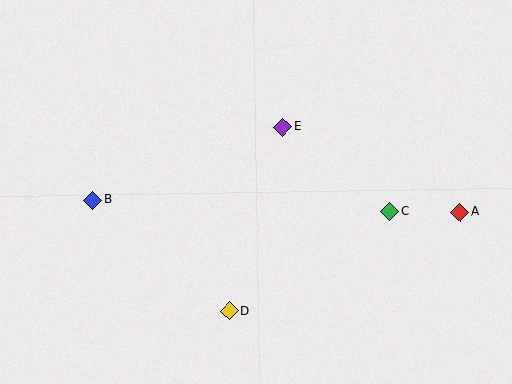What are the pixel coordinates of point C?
Point C is at (390, 211).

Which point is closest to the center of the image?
Point E at (282, 127) is closest to the center.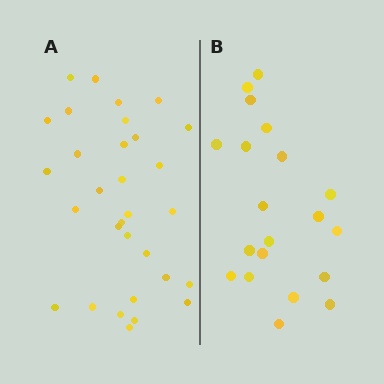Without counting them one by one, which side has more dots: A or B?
Region A (the left region) has more dots.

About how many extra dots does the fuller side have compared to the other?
Region A has roughly 12 or so more dots than region B.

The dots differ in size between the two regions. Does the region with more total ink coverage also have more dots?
No. Region B has more total ink coverage because its dots are larger, but region A actually contains more individual dots. Total area can be misleading — the number of items is what matters here.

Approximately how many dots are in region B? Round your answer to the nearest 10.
About 20 dots.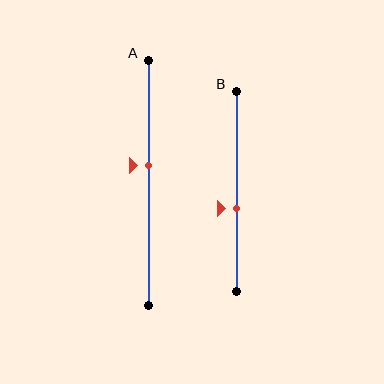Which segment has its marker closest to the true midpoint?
Segment A has its marker closest to the true midpoint.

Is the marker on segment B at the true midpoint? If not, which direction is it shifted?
No, the marker on segment B is shifted downward by about 8% of the segment length.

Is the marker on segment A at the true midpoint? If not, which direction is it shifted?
No, the marker on segment A is shifted upward by about 7% of the segment length.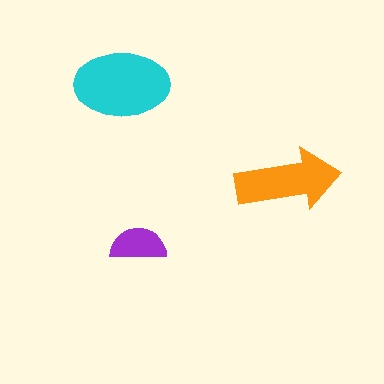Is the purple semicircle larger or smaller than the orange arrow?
Smaller.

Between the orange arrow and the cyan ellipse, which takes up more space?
The cyan ellipse.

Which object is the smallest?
The purple semicircle.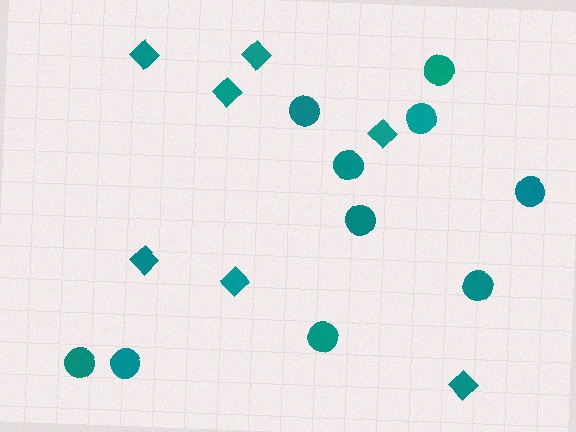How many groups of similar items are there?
There are 2 groups: one group of circles (10) and one group of diamonds (7).